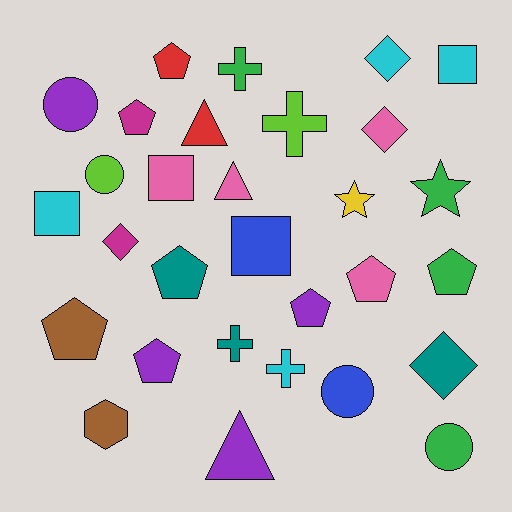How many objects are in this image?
There are 30 objects.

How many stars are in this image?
There are 2 stars.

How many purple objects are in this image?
There are 4 purple objects.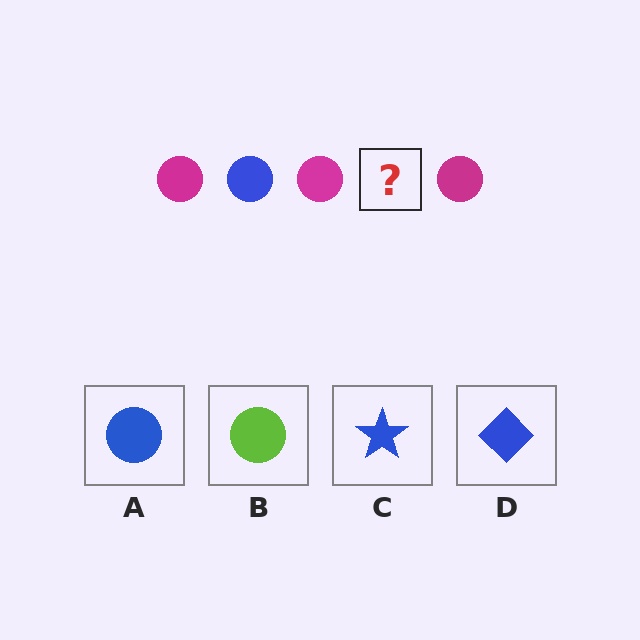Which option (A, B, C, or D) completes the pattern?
A.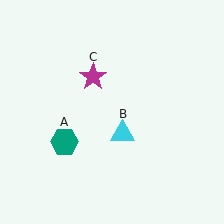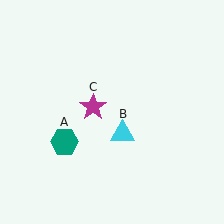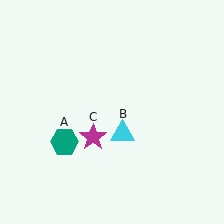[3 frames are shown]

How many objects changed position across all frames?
1 object changed position: magenta star (object C).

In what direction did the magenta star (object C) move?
The magenta star (object C) moved down.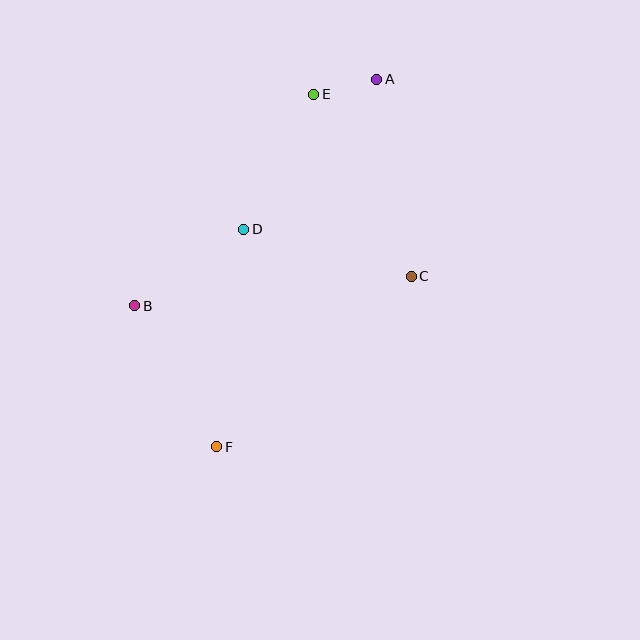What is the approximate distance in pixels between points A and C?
The distance between A and C is approximately 200 pixels.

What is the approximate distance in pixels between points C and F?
The distance between C and F is approximately 259 pixels.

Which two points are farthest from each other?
Points A and F are farthest from each other.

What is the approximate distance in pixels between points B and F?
The distance between B and F is approximately 163 pixels.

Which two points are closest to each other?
Points A and E are closest to each other.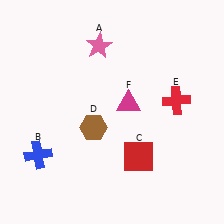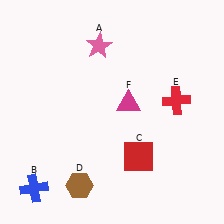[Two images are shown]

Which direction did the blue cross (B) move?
The blue cross (B) moved down.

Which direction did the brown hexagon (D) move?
The brown hexagon (D) moved down.